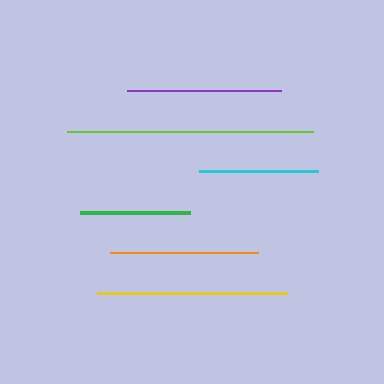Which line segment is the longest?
The lime line is the longest at approximately 246 pixels.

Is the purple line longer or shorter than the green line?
The purple line is longer than the green line.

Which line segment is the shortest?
The green line is the shortest at approximately 110 pixels.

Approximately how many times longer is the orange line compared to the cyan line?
The orange line is approximately 1.2 times the length of the cyan line.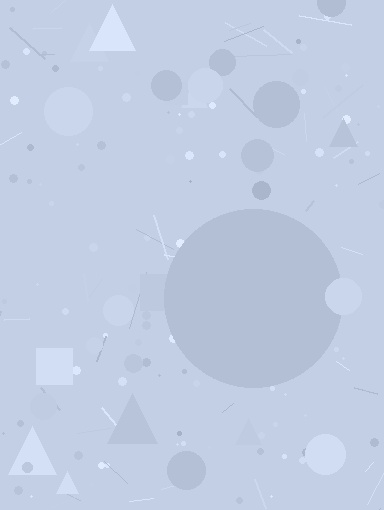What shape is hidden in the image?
A circle is hidden in the image.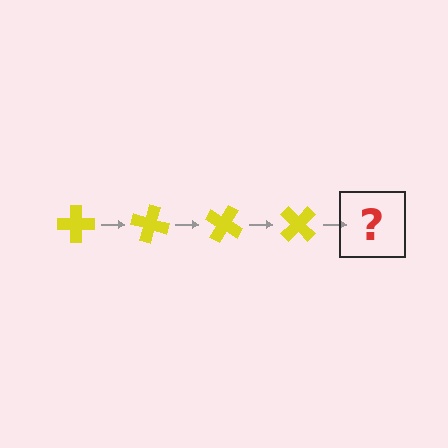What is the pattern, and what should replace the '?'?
The pattern is that the cross rotates 15 degrees each step. The '?' should be a yellow cross rotated 60 degrees.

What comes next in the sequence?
The next element should be a yellow cross rotated 60 degrees.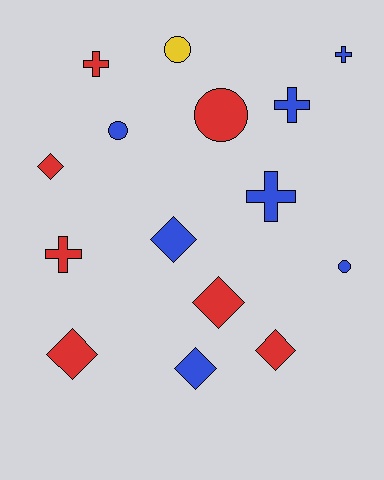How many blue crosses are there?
There are 3 blue crosses.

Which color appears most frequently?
Red, with 7 objects.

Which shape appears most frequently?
Diamond, with 6 objects.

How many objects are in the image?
There are 15 objects.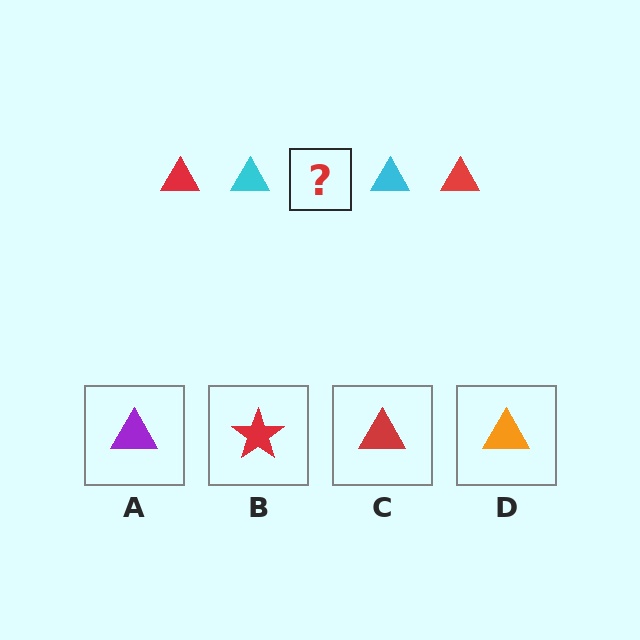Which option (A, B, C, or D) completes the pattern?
C.